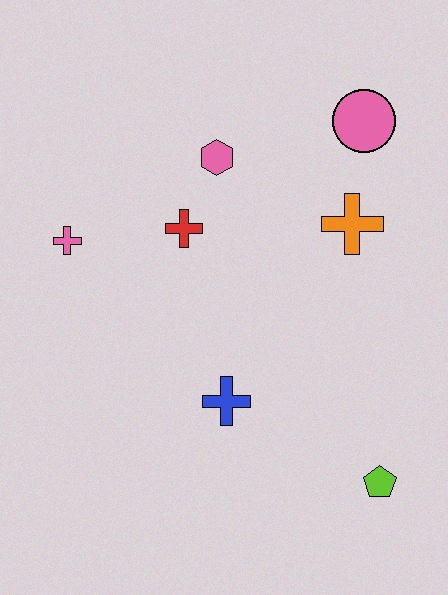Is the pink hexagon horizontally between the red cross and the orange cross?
Yes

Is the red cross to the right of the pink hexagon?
No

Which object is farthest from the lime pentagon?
The pink cross is farthest from the lime pentagon.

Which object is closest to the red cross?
The pink hexagon is closest to the red cross.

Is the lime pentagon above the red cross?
No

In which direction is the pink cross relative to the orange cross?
The pink cross is to the left of the orange cross.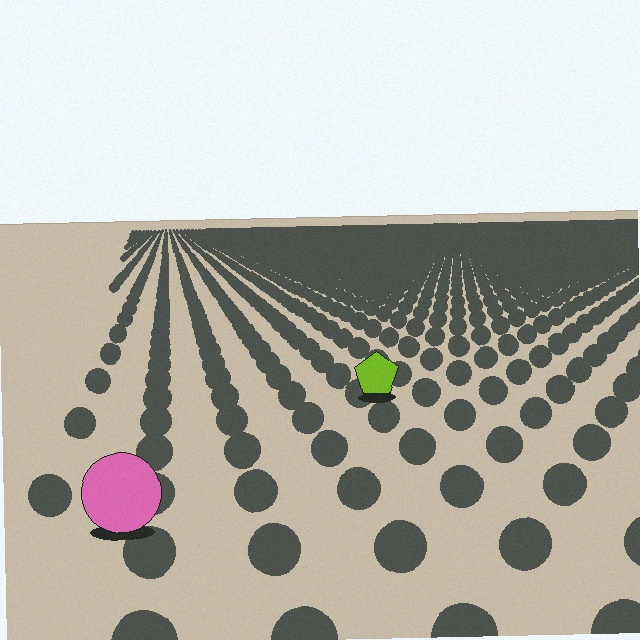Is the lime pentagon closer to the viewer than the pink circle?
No. The pink circle is closer — you can tell from the texture gradient: the ground texture is coarser near it.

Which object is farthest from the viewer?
The lime pentagon is farthest from the viewer. It appears smaller and the ground texture around it is denser.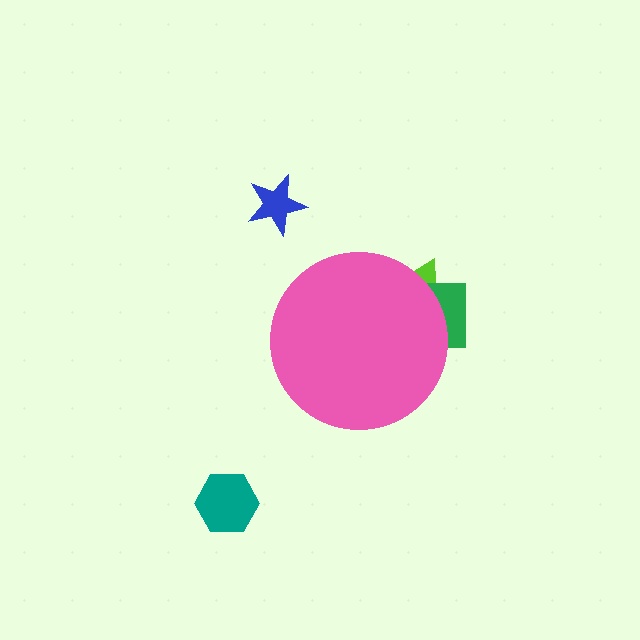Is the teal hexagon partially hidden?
No, the teal hexagon is fully visible.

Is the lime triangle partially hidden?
Yes, the lime triangle is partially hidden behind the pink circle.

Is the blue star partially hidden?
No, the blue star is fully visible.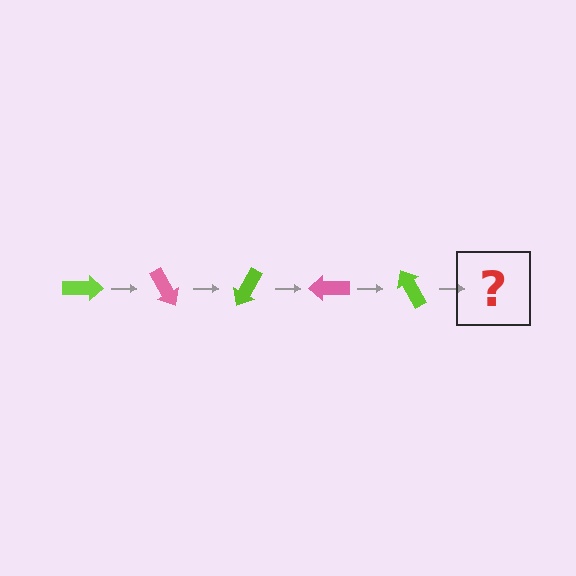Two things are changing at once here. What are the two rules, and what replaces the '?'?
The two rules are that it rotates 60 degrees each step and the color cycles through lime and pink. The '?' should be a pink arrow, rotated 300 degrees from the start.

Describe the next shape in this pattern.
It should be a pink arrow, rotated 300 degrees from the start.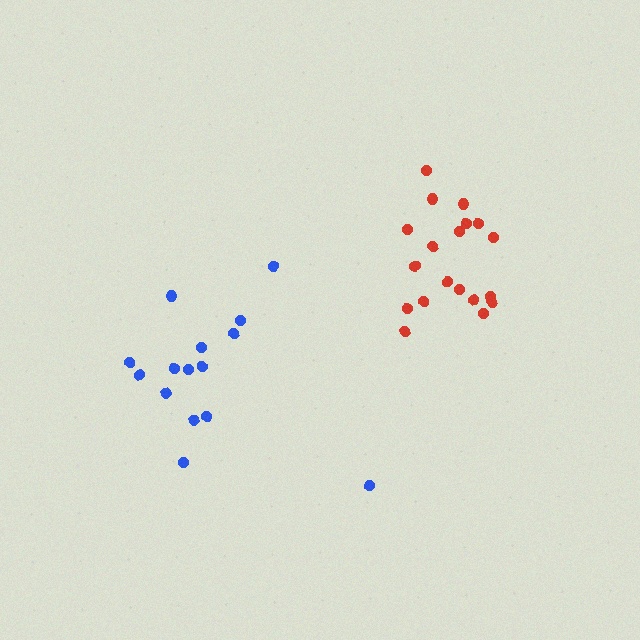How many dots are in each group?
Group 1: 15 dots, Group 2: 19 dots (34 total).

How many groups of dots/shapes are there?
There are 2 groups.